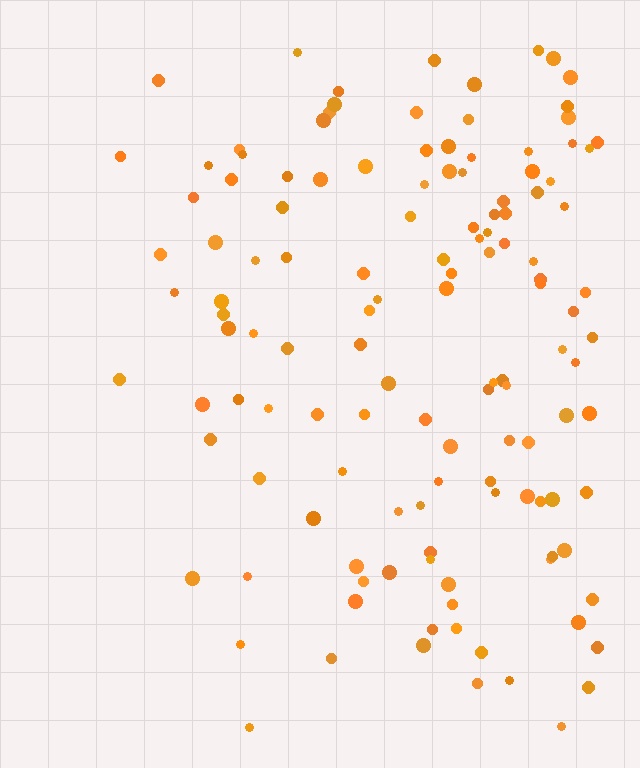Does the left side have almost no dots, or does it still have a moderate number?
Still a moderate number, just noticeably fewer than the right.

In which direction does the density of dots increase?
From left to right, with the right side densest.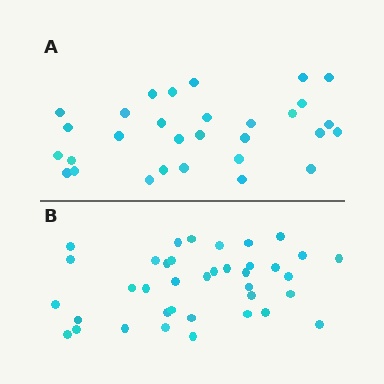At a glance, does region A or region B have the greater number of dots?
Region B (the bottom region) has more dots.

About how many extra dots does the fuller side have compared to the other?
Region B has roughly 8 or so more dots than region A.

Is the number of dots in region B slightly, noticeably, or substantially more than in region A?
Region B has noticeably more, but not dramatically so. The ratio is roughly 1.3 to 1.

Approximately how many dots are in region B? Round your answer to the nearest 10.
About 40 dots. (The exact count is 38, which rounds to 40.)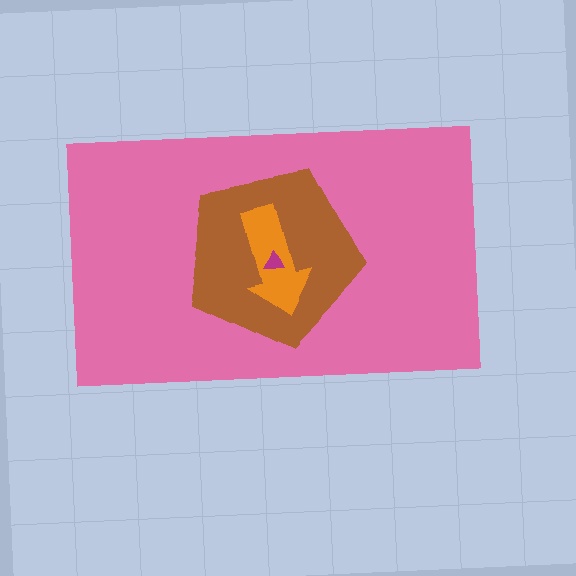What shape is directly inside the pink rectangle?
The brown pentagon.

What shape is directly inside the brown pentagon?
The orange arrow.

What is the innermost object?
The magenta triangle.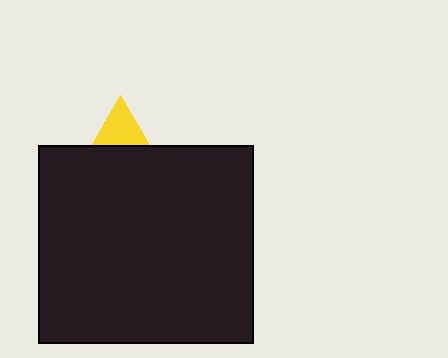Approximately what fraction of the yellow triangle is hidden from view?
Roughly 70% of the yellow triangle is hidden behind the black rectangle.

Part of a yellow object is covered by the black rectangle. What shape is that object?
It is a triangle.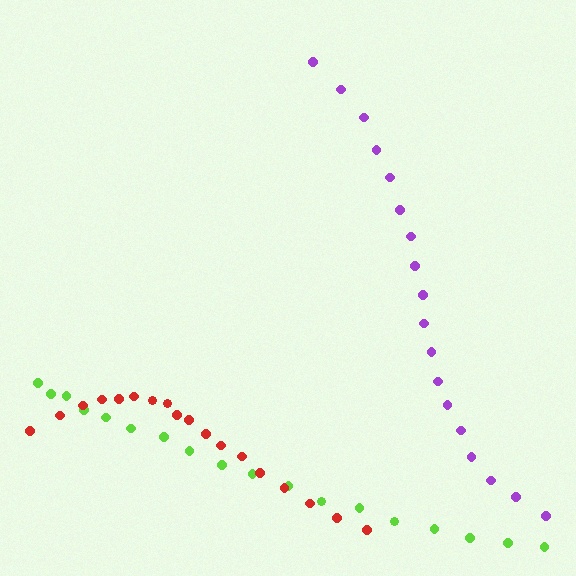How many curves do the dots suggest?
There are 3 distinct paths.